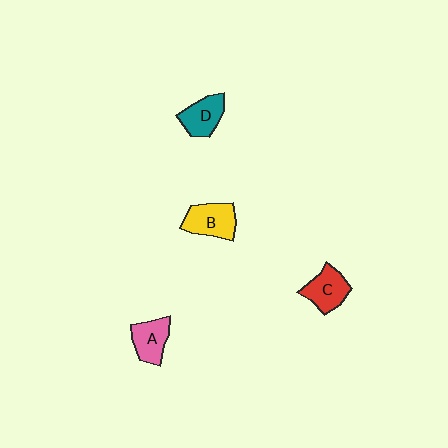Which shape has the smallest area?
Shape D (teal).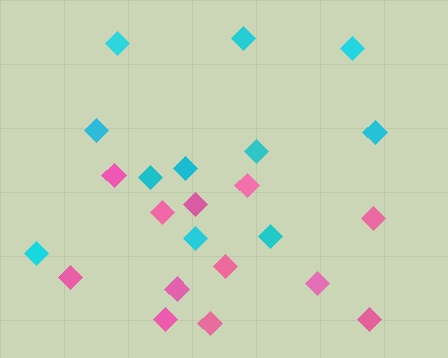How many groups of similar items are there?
There are 2 groups: one group of cyan diamonds (11) and one group of pink diamonds (12).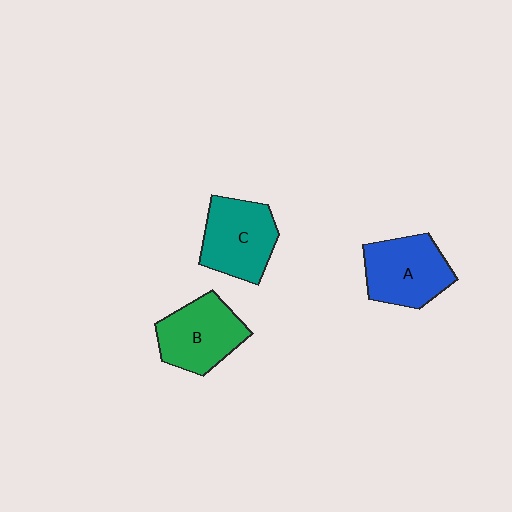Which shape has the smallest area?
Shape C (teal).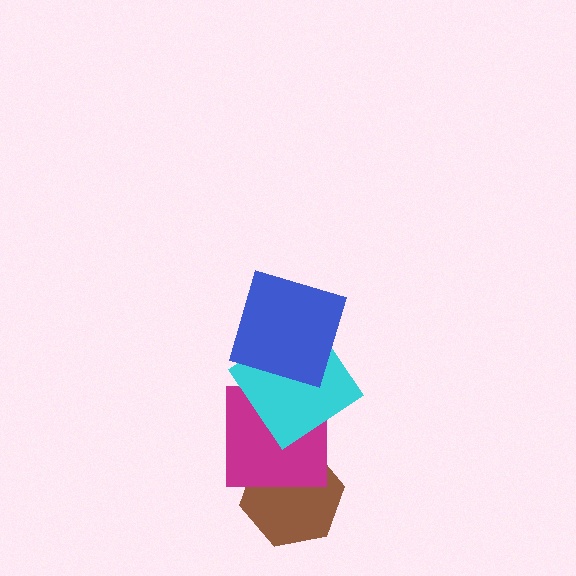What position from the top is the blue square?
The blue square is 1st from the top.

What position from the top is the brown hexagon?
The brown hexagon is 4th from the top.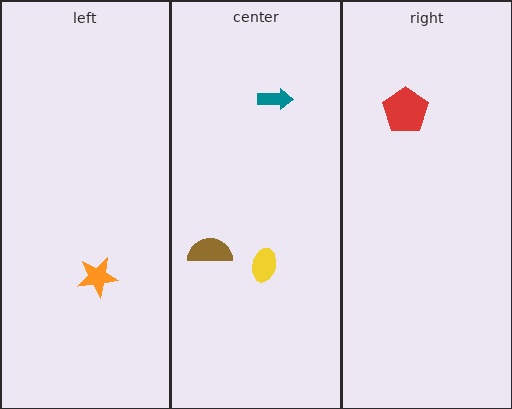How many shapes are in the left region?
1.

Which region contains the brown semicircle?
The center region.